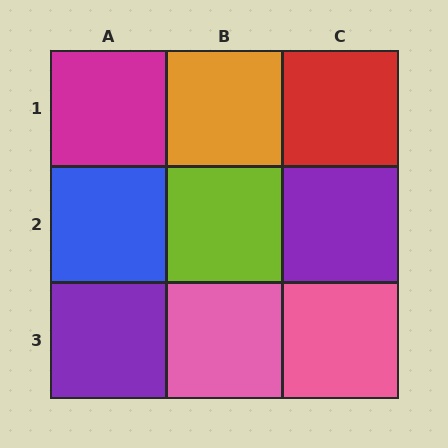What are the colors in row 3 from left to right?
Purple, pink, pink.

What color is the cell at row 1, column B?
Orange.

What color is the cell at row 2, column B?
Lime.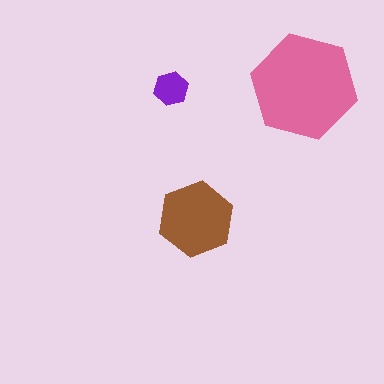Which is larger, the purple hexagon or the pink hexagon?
The pink one.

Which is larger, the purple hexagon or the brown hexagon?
The brown one.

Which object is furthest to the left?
The purple hexagon is leftmost.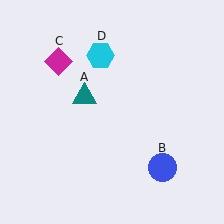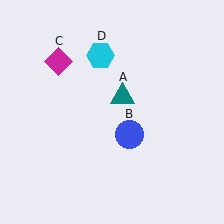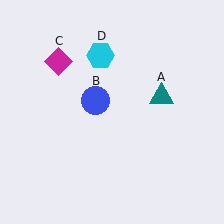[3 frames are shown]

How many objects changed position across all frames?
2 objects changed position: teal triangle (object A), blue circle (object B).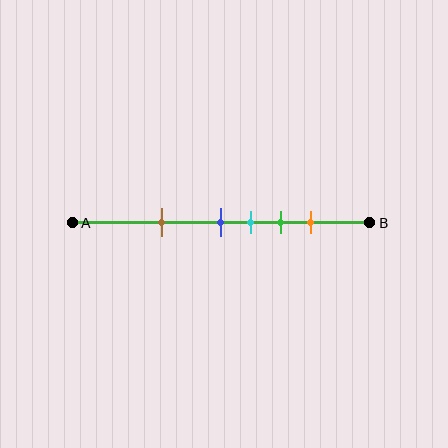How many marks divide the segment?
There are 5 marks dividing the segment.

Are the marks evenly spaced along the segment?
No, the marks are not evenly spaced.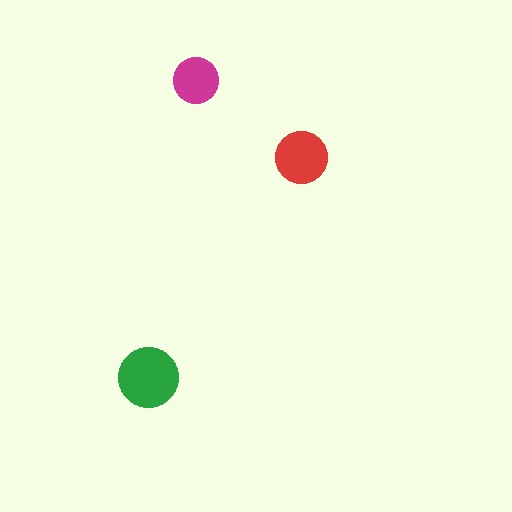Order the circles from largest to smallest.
the green one, the red one, the magenta one.